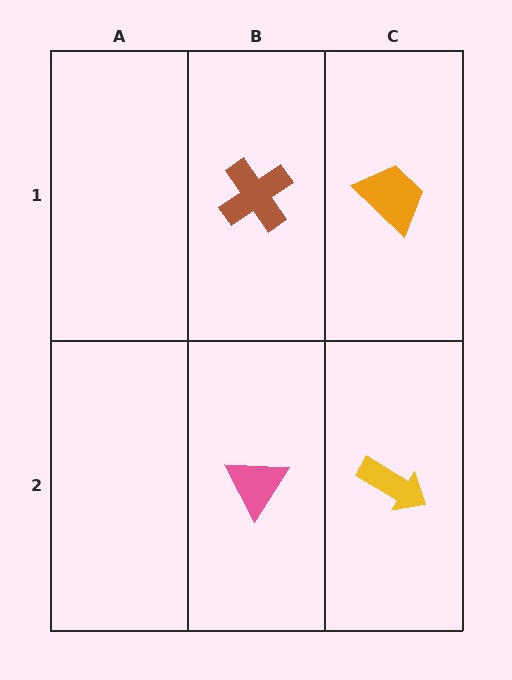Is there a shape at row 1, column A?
No, that cell is empty.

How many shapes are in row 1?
2 shapes.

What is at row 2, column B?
A pink triangle.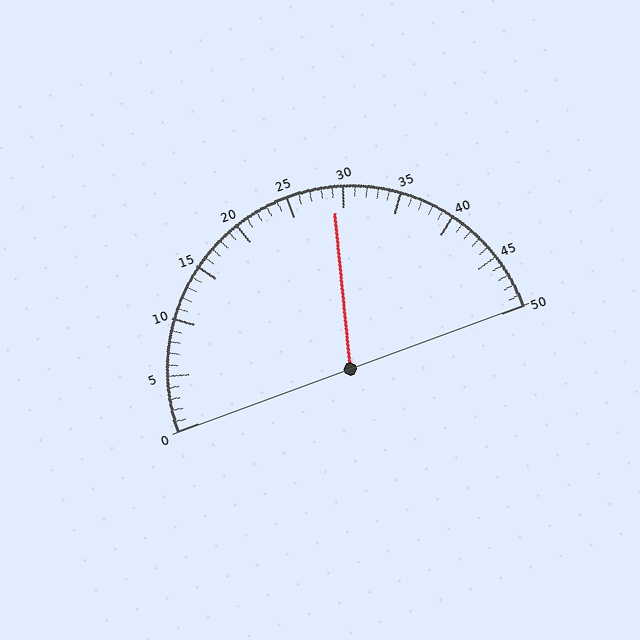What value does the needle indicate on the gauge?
The needle indicates approximately 29.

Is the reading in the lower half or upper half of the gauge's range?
The reading is in the upper half of the range (0 to 50).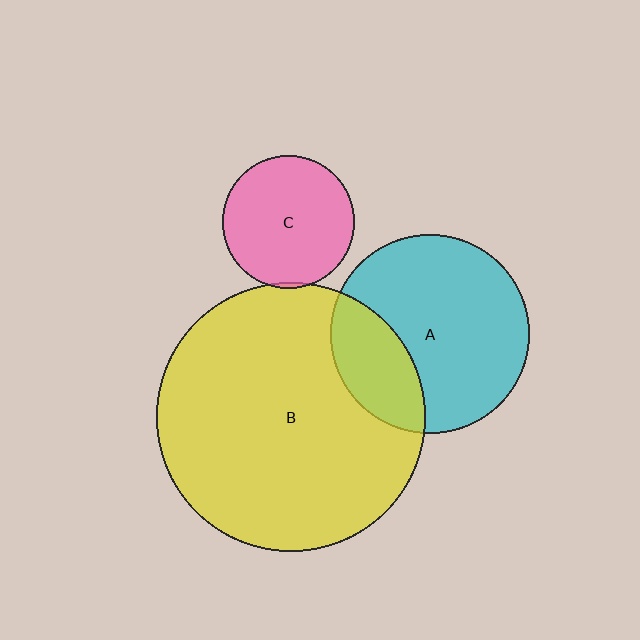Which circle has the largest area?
Circle B (yellow).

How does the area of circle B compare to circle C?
Approximately 4.1 times.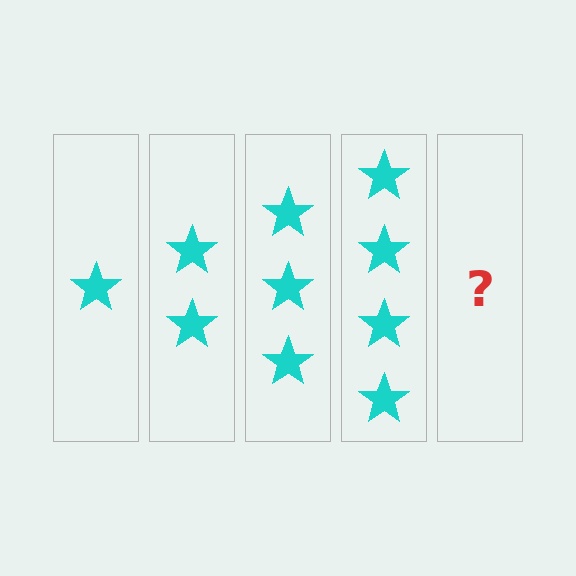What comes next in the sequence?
The next element should be 5 stars.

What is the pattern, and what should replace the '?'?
The pattern is that each step adds one more star. The '?' should be 5 stars.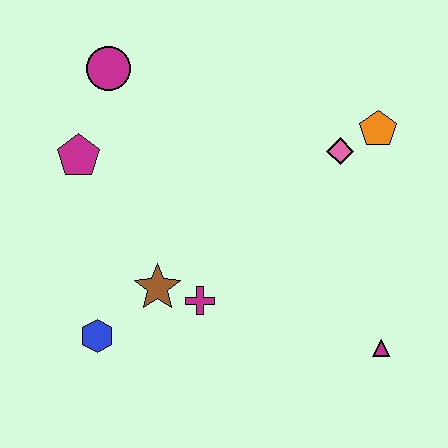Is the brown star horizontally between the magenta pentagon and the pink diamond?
Yes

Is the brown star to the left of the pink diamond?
Yes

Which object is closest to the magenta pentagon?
The magenta circle is closest to the magenta pentagon.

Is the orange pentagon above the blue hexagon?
Yes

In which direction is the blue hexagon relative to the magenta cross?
The blue hexagon is to the left of the magenta cross.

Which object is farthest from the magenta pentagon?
The magenta triangle is farthest from the magenta pentagon.